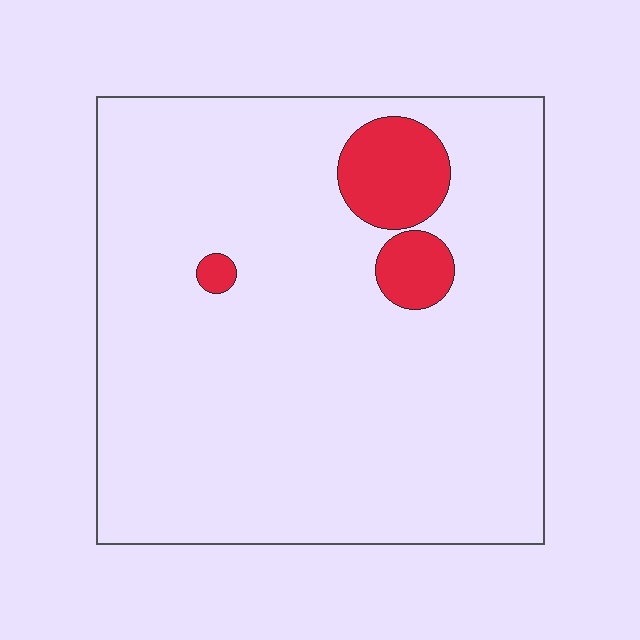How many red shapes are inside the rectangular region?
3.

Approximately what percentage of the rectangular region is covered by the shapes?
Approximately 10%.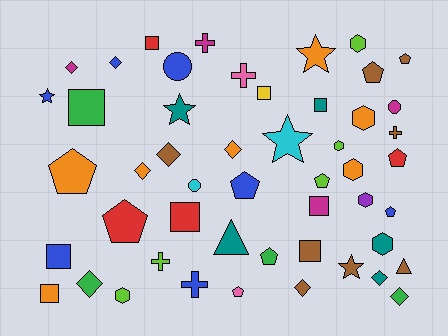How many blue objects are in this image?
There are 7 blue objects.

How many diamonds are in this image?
There are 9 diamonds.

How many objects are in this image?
There are 50 objects.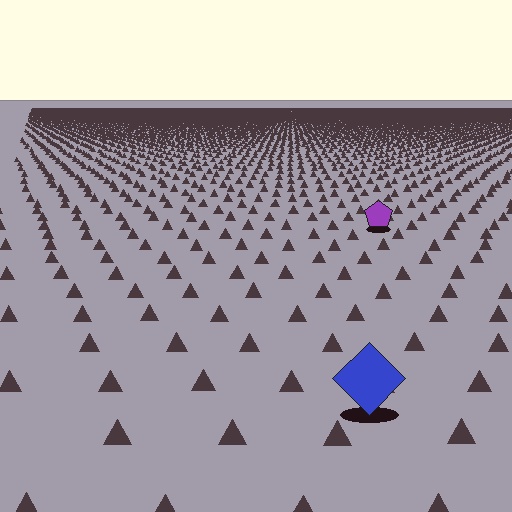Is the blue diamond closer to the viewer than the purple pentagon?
Yes. The blue diamond is closer — you can tell from the texture gradient: the ground texture is coarser near it.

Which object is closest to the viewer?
The blue diamond is closest. The texture marks near it are larger and more spread out.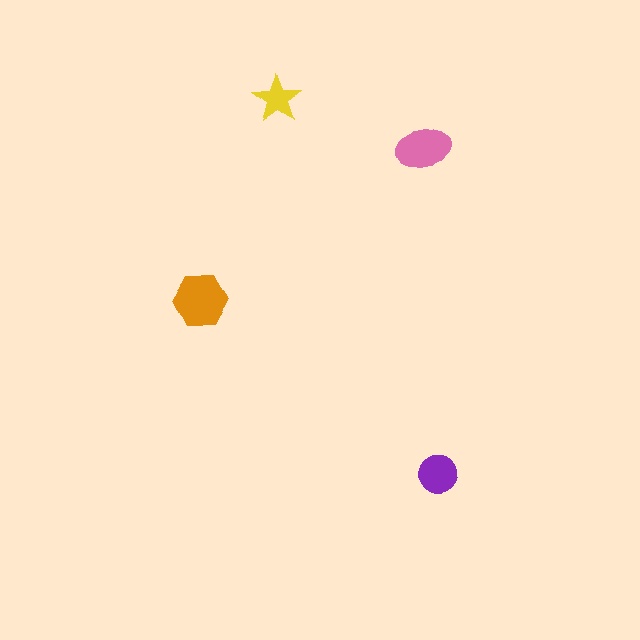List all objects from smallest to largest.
The yellow star, the purple circle, the pink ellipse, the orange hexagon.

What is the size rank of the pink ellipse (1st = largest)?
2nd.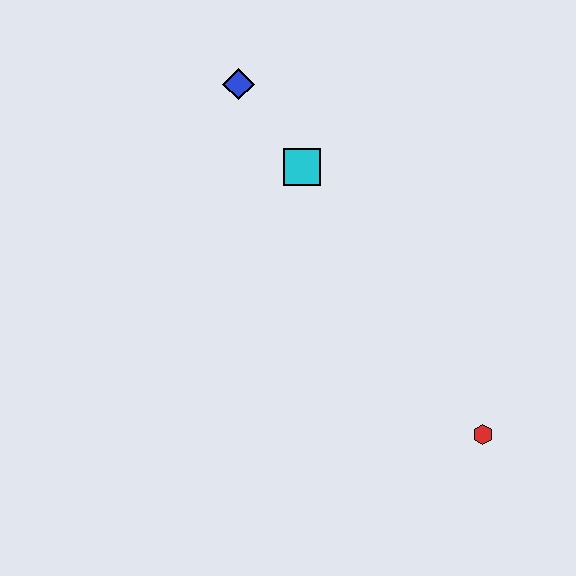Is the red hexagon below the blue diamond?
Yes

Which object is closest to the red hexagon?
The cyan square is closest to the red hexagon.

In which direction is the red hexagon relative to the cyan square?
The red hexagon is below the cyan square.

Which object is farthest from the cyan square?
The red hexagon is farthest from the cyan square.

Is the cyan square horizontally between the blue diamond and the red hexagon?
Yes